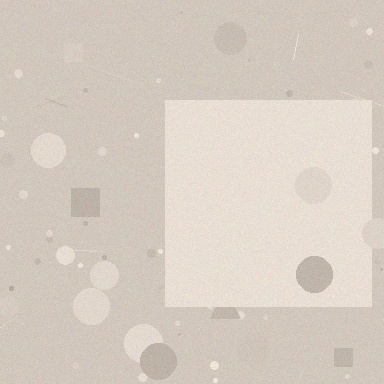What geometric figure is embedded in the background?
A square is embedded in the background.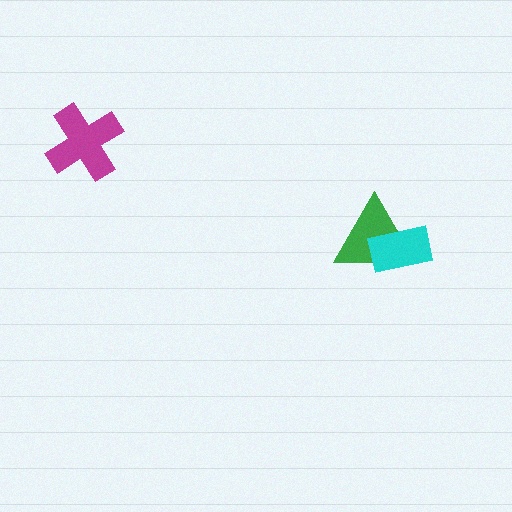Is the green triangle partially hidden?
Yes, it is partially covered by another shape.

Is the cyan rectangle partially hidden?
No, no other shape covers it.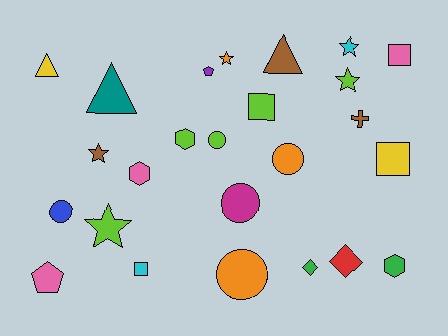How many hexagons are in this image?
There are 3 hexagons.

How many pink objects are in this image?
There are 3 pink objects.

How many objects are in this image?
There are 25 objects.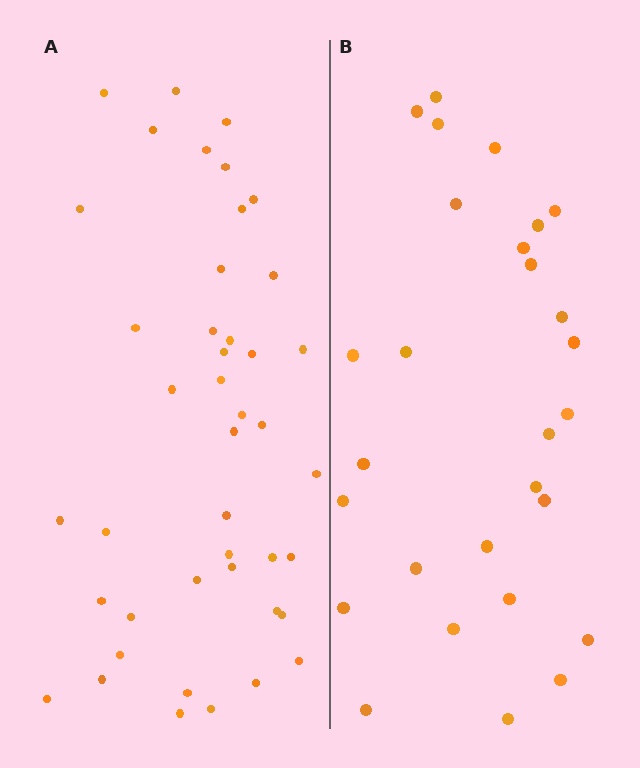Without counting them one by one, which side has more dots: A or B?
Region A (the left region) has more dots.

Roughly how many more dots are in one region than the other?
Region A has approximately 15 more dots than region B.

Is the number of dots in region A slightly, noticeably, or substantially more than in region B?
Region A has substantially more. The ratio is roughly 1.5 to 1.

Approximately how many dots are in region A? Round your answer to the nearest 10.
About 40 dots. (The exact count is 43, which rounds to 40.)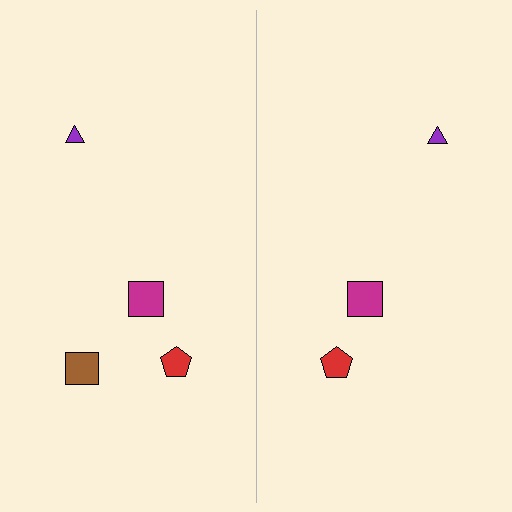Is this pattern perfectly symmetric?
No, the pattern is not perfectly symmetric. A brown square is missing from the right side.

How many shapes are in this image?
There are 7 shapes in this image.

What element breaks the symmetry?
A brown square is missing from the right side.